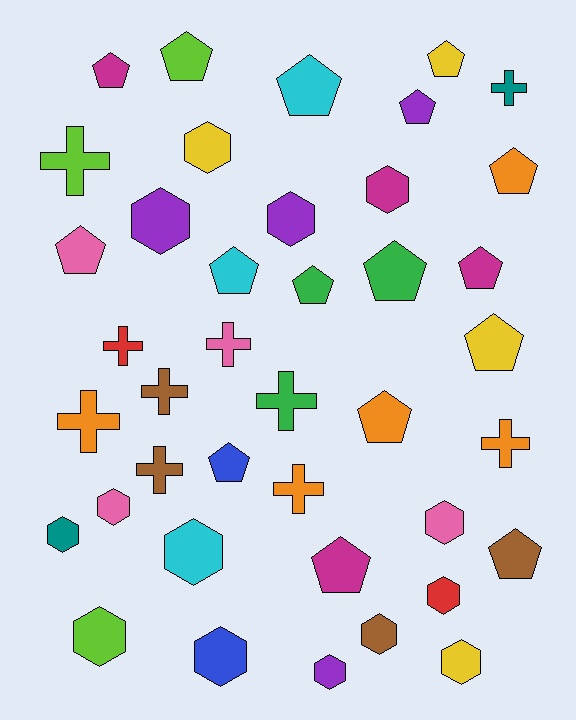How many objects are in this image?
There are 40 objects.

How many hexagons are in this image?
There are 14 hexagons.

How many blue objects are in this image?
There are 2 blue objects.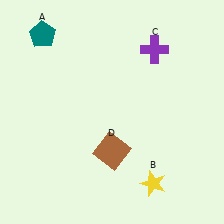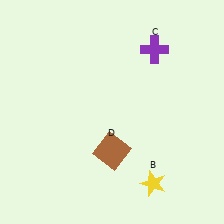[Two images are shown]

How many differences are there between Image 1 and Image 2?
There is 1 difference between the two images.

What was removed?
The teal pentagon (A) was removed in Image 2.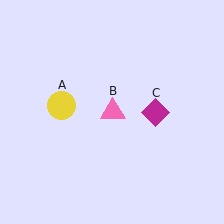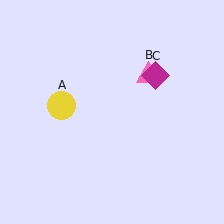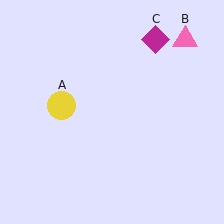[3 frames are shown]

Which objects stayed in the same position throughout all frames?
Yellow circle (object A) remained stationary.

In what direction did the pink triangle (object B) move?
The pink triangle (object B) moved up and to the right.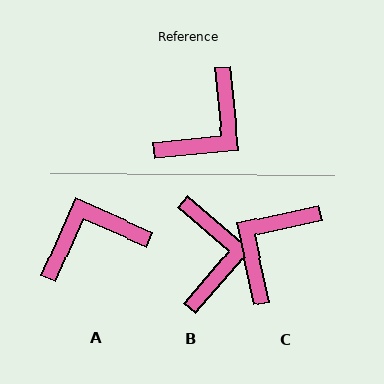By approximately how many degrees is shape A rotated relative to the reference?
Approximately 150 degrees counter-clockwise.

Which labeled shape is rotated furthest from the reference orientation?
C, about 173 degrees away.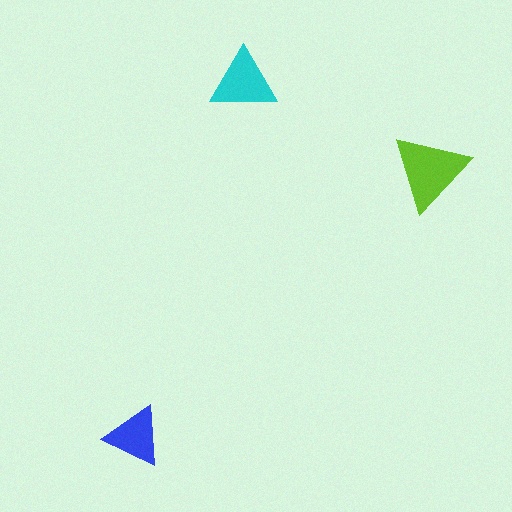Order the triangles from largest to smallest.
the lime one, the cyan one, the blue one.